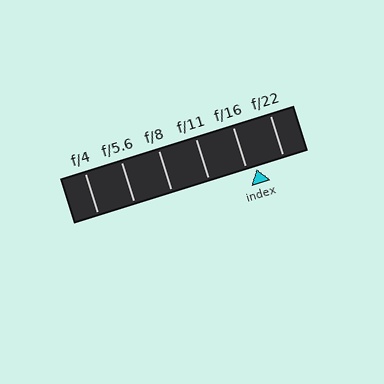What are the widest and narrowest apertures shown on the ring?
The widest aperture shown is f/4 and the narrowest is f/22.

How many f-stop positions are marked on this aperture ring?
There are 6 f-stop positions marked.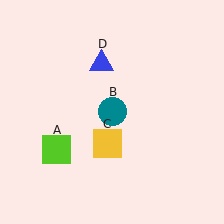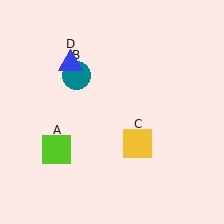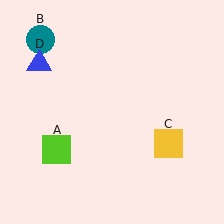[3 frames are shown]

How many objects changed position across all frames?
3 objects changed position: teal circle (object B), yellow square (object C), blue triangle (object D).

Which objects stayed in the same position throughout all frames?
Lime square (object A) remained stationary.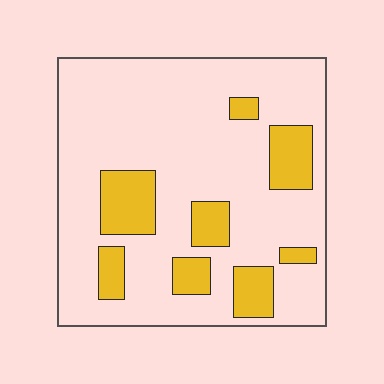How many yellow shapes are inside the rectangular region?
8.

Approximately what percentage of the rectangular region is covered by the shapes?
Approximately 20%.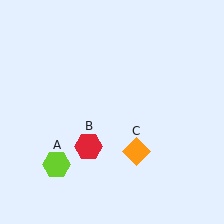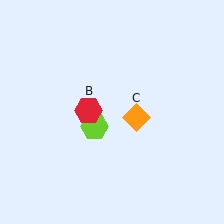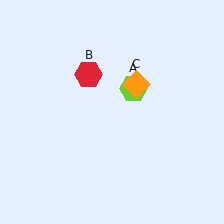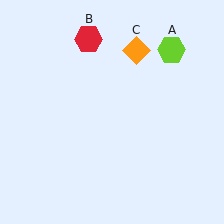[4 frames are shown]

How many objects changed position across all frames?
3 objects changed position: lime hexagon (object A), red hexagon (object B), orange diamond (object C).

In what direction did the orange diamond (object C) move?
The orange diamond (object C) moved up.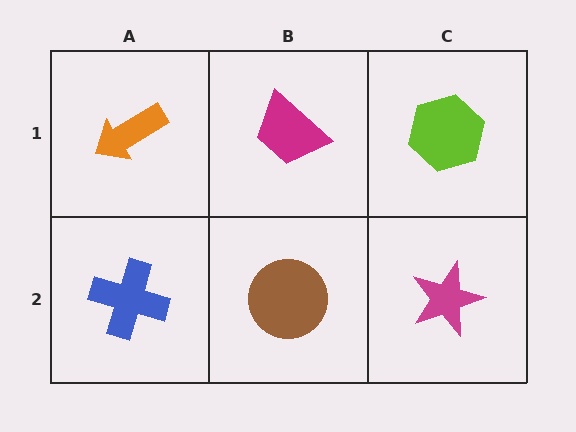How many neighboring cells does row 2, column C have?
2.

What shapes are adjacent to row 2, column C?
A lime hexagon (row 1, column C), a brown circle (row 2, column B).